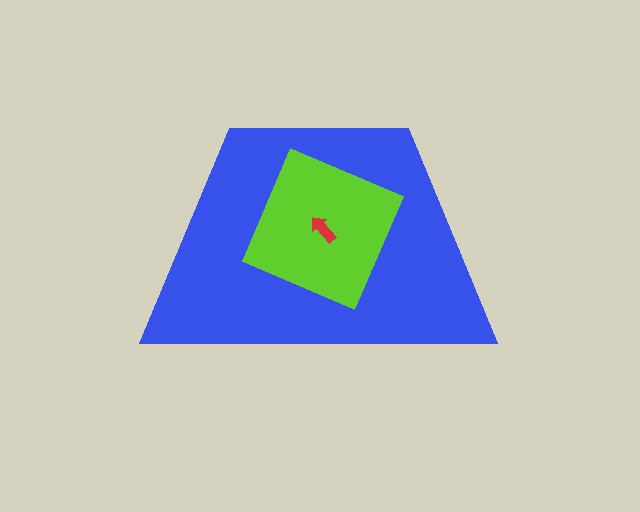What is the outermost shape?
The blue trapezoid.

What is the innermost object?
The red arrow.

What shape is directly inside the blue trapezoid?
The lime square.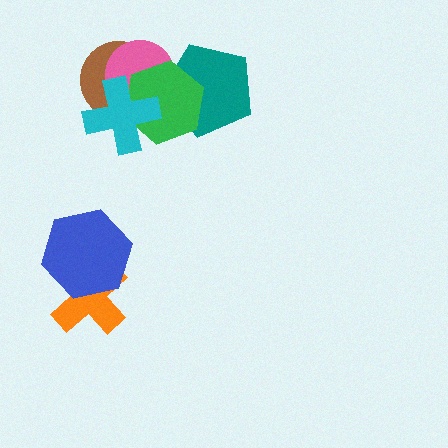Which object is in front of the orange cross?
The blue hexagon is in front of the orange cross.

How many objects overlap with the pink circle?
4 objects overlap with the pink circle.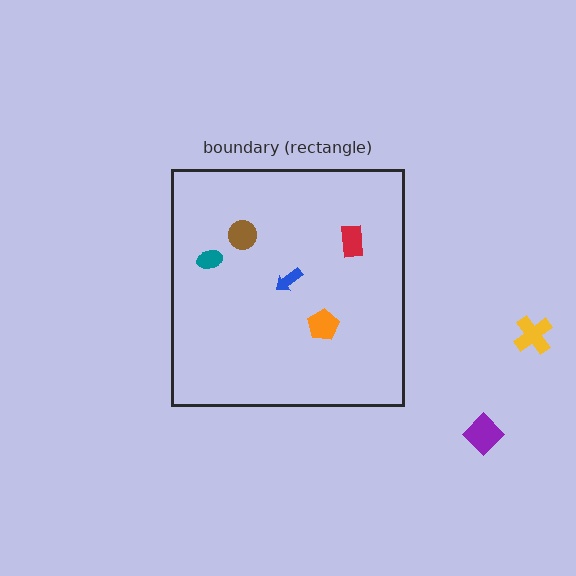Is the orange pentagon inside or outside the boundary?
Inside.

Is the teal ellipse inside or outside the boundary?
Inside.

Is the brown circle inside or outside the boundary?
Inside.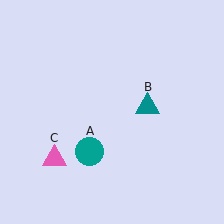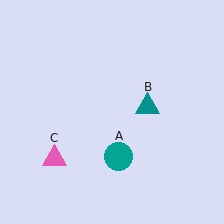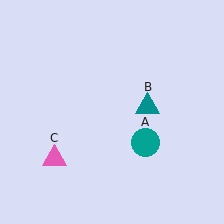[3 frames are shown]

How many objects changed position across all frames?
1 object changed position: teal circle (object A).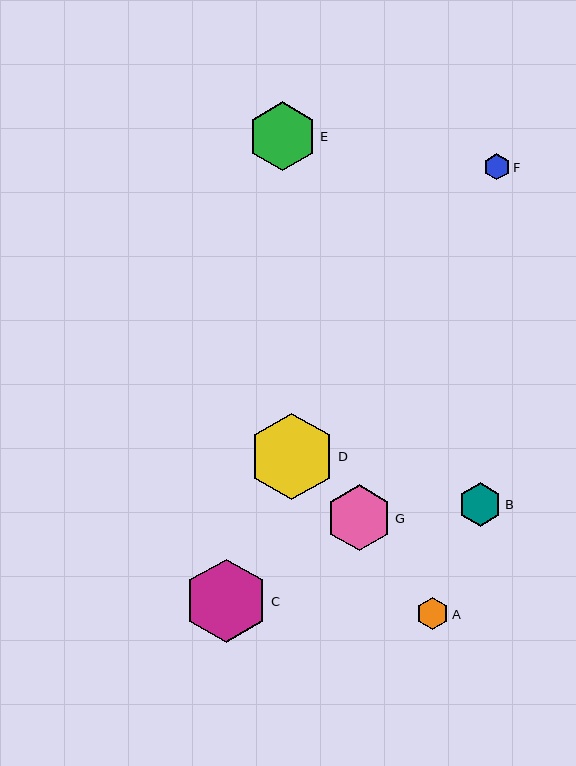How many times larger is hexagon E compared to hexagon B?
Hexagon E is approximately 1.6 times the size of hexagon B.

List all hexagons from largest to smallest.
From largest to smallest: D, C, E, G, B, A, F.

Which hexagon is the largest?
Hexagon D is the largest with a size of approximately 86 pixels.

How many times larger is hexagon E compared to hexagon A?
Hexagon E is approximately 2.2 times the size of hexagon A.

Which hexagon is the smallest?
Hexagon F is the smallest with a size of approximately 26 pixels.